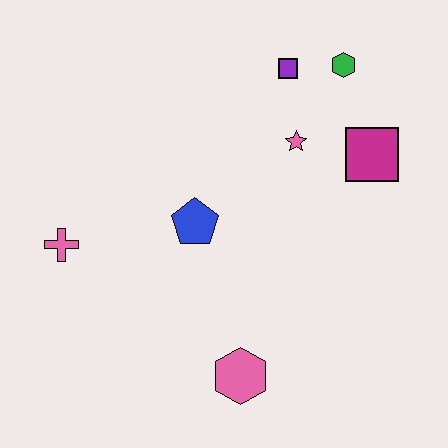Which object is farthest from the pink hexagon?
The green hexagon is farthest from the pink hexagon.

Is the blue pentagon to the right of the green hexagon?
No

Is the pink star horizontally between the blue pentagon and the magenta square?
Yes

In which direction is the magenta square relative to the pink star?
The magenta square is to the right of the pink star.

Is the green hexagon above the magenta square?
Yes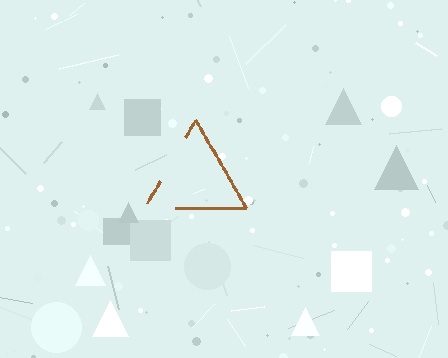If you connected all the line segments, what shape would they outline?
They would outline a triangle.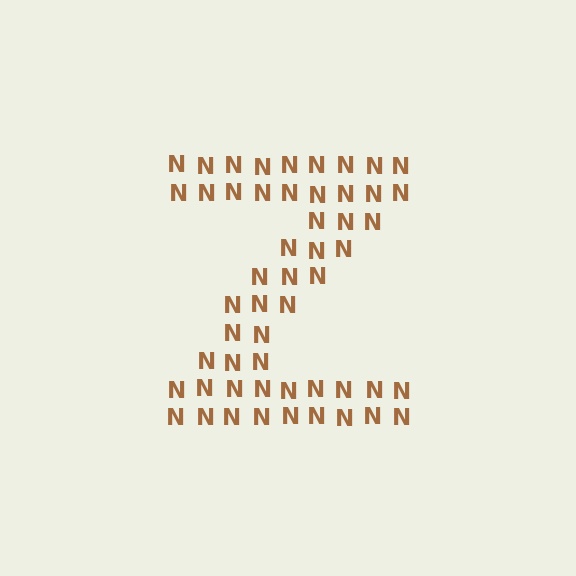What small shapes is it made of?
It is made of small letter N's.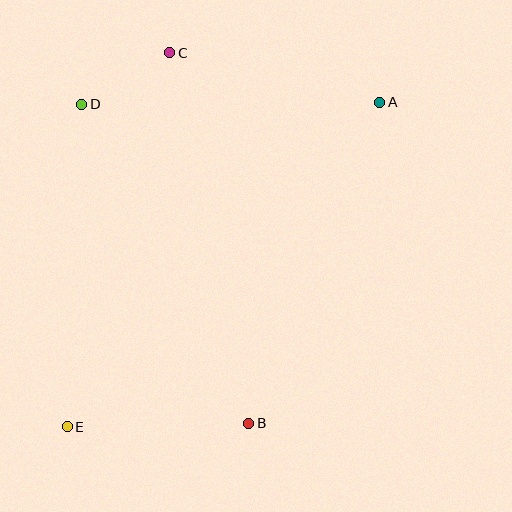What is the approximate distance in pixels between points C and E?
The distance between C and E is approximately 388 pixels.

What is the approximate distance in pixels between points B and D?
The distance between B and D is approximately 360 pixels.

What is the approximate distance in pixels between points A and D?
The distance between A and D is approximately 298 pixels.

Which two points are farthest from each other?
Points A and E are farthest from each other.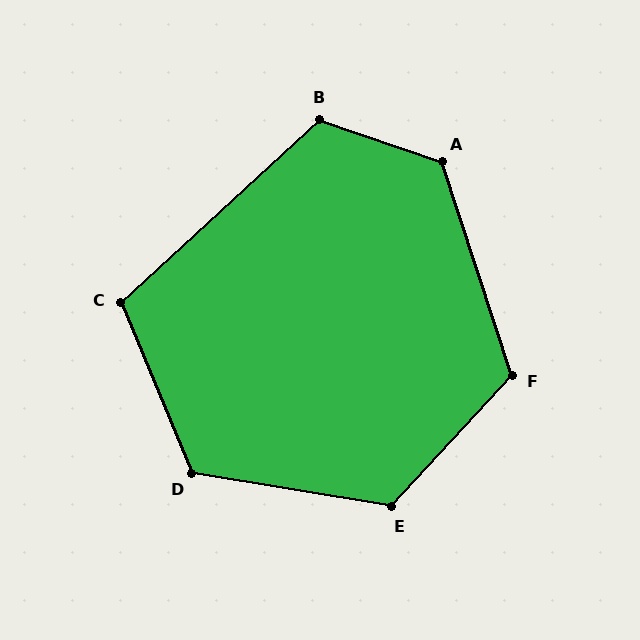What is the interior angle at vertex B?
Approximately 119 degrees (obtuse).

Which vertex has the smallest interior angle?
C, at approximately 110 degrees.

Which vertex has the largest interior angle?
A, at approximately 127 degrees.